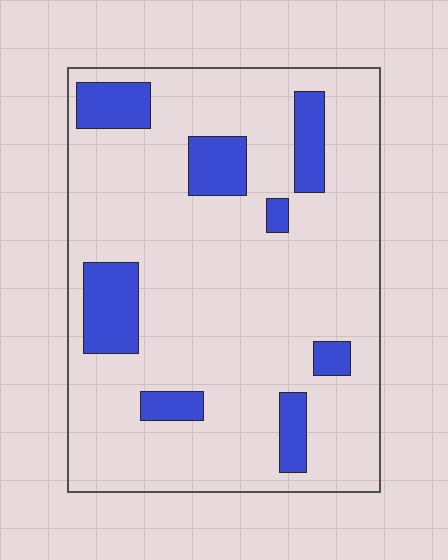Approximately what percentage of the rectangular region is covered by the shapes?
Approximately 15%.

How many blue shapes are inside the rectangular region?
8.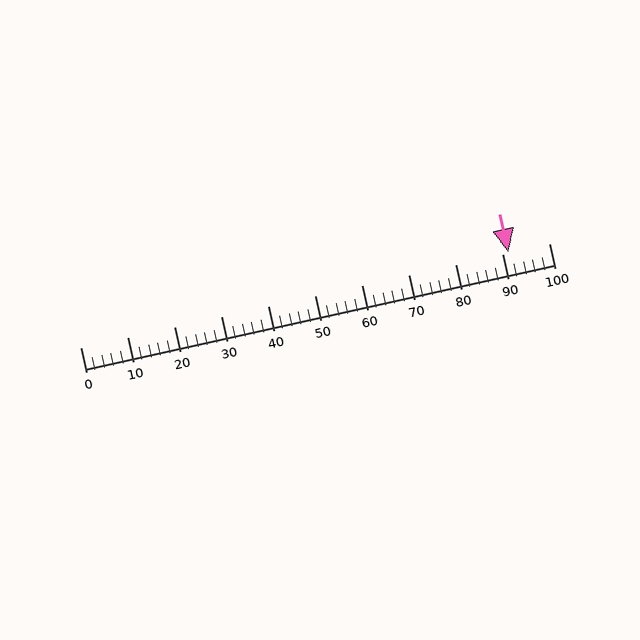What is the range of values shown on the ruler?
The ruler shows values from 0 to 100.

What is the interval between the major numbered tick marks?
The major tick marks are spaced 10 units apart.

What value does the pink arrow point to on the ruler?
The pink arrow points to approximately 91.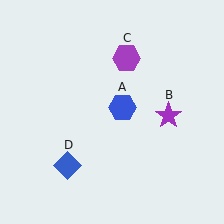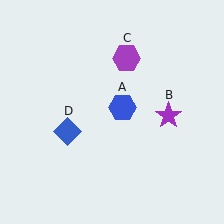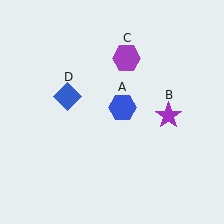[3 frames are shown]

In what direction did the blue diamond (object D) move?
The blue diamond (object D) moved up.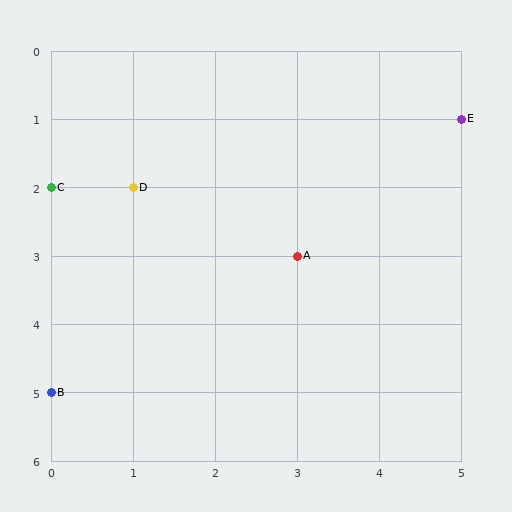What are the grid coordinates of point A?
Point A is at grid coordinates (3, 3).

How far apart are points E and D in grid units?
Points E and D are 4 columns and 1 row apart (about 4.1 grid units diagonally).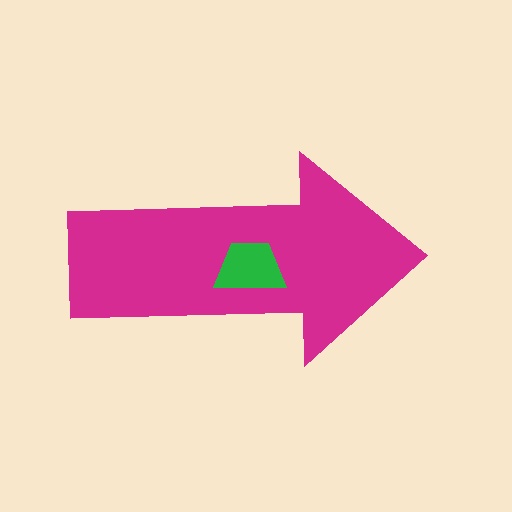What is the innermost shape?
The green trapezoid.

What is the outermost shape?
The magenta arrow.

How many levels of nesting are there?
2.